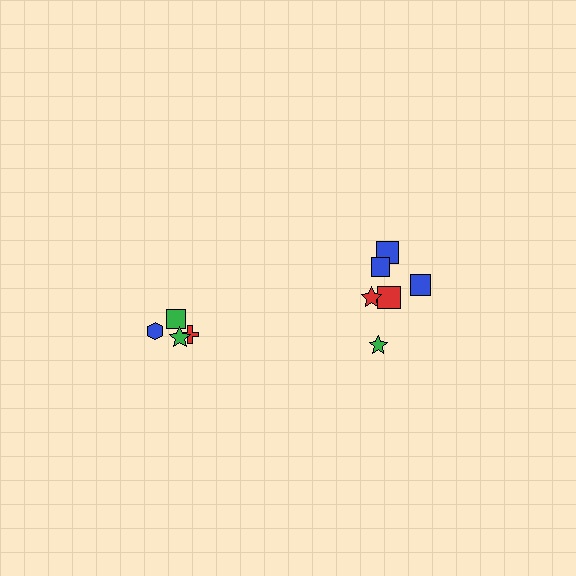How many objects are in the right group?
There are 6 objects.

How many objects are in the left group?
There are 4 objects.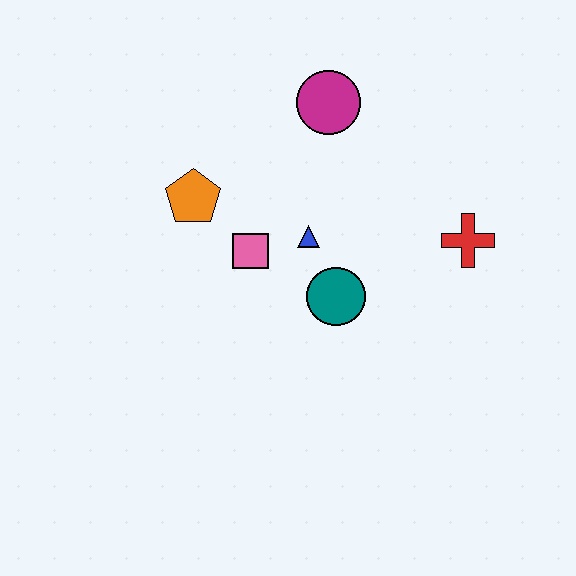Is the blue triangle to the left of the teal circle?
Yes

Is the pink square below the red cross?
Yes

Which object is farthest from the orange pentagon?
The red cross is farthest from the orange pentagon.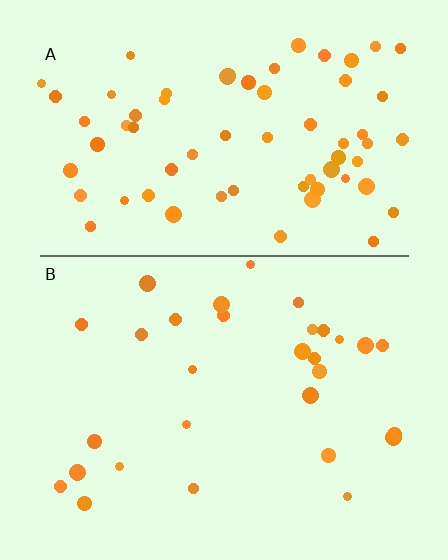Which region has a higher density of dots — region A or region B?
A (the top).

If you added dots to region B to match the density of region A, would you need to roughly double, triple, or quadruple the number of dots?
Approximately double.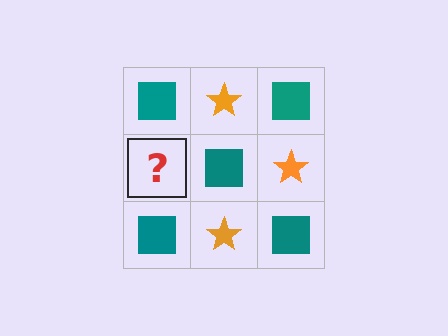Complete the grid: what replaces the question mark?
The question mark should be replaced with an orange star.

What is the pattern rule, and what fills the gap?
The rule is that it alternates teal square and orange star in a checkerboard pattern. The gap should be filled with an orange star.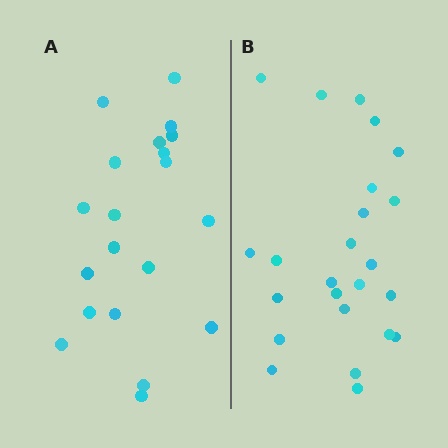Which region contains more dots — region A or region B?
Region B (the right region) has more dots.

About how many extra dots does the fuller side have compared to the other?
Region B has about 4 more dots than region A.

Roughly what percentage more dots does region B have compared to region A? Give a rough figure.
About 20% more.